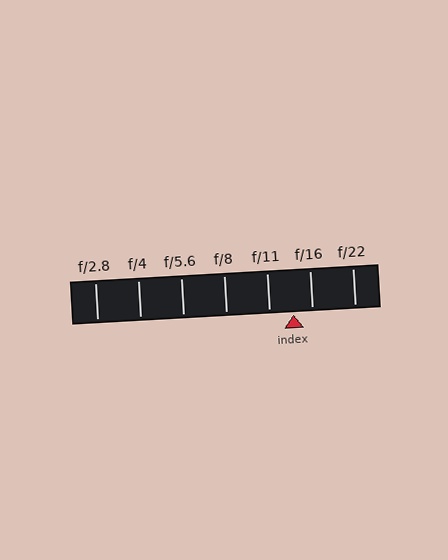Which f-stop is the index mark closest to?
The index mark is closest to f/16.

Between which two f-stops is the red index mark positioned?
The index mark is between f/11 and f/16.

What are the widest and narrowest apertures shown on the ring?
The widest aperture shown is f/2.8 and the narrowest is f/22.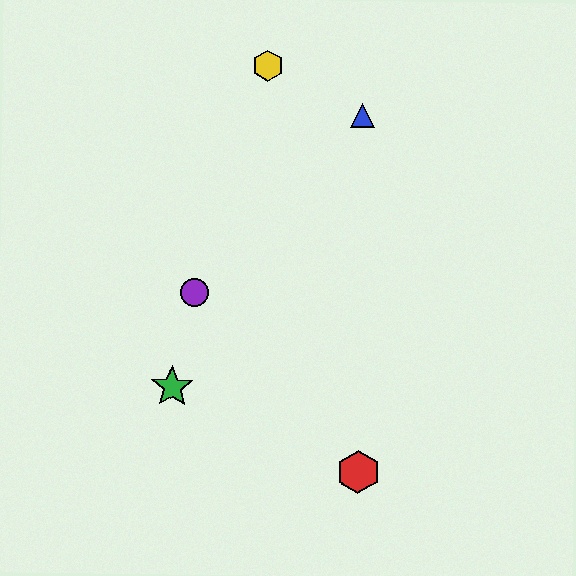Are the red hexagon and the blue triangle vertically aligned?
Yes, both are at x≈358.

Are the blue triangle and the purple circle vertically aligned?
No, the blue triangle is at x≈363 and the purple circle is at x≈195.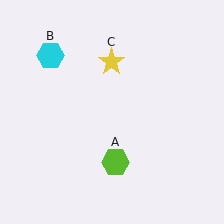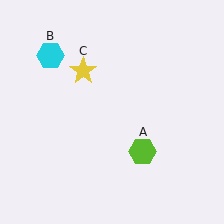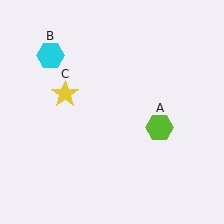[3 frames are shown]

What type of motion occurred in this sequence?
The lime hexagon (object A), yellow star (object C) rotated counterclockwise around the center of the scene.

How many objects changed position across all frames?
2 objects changed position: lime hexagon (object A), yellow star (object C).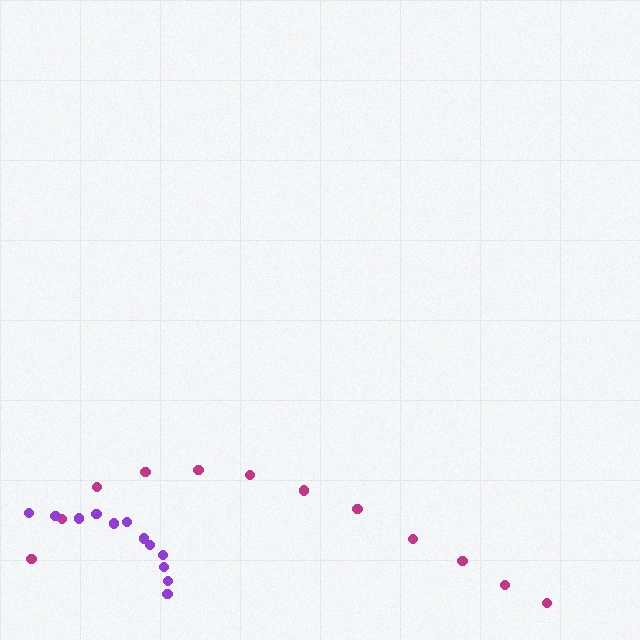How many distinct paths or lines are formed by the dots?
There are 2 distinct paths.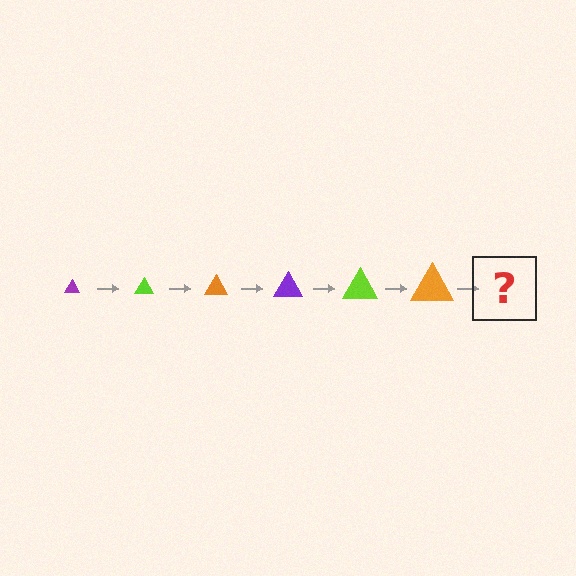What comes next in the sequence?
The next element should be a purple triangle, larger than the previous one.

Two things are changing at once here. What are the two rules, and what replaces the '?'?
The two rules are that the triangle grows larger each step and the color cycles through purple, lime, and orange. The '?' should be a purple triangle, larger than the previous one.